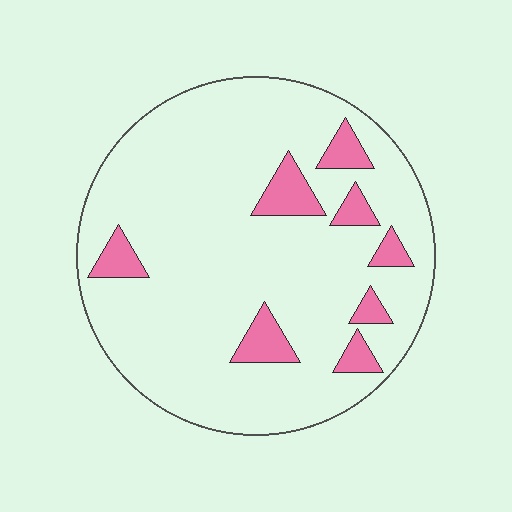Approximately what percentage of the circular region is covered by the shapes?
Approximately 10%.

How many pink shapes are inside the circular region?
8.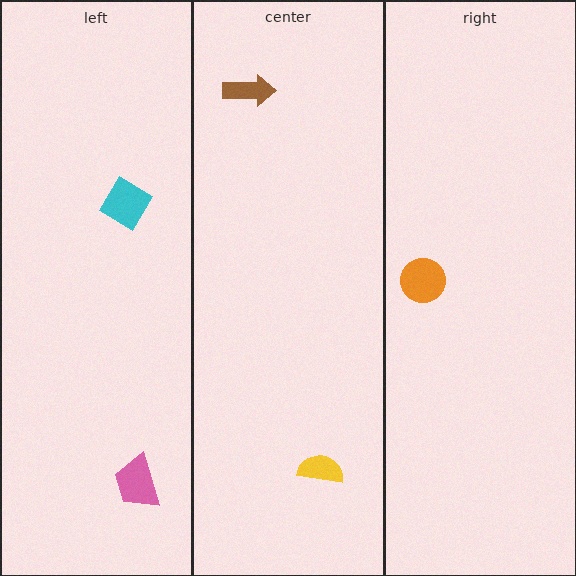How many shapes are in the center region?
2.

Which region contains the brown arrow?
The center region.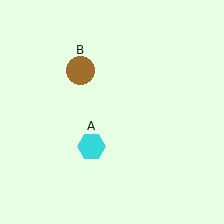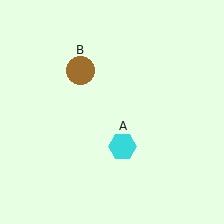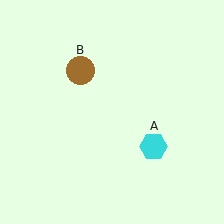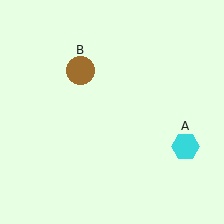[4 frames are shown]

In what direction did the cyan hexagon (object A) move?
The cyan hexagon (object A) moved right.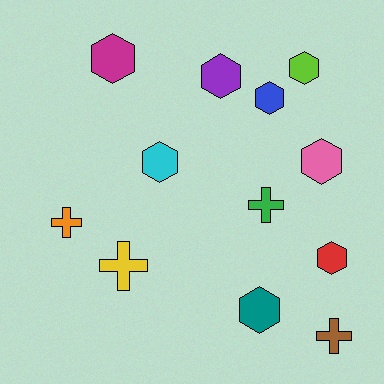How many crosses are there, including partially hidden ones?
There are 4 crosses.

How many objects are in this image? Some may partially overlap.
There are 12 objects.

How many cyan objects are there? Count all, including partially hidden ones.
There is 1 cyan object.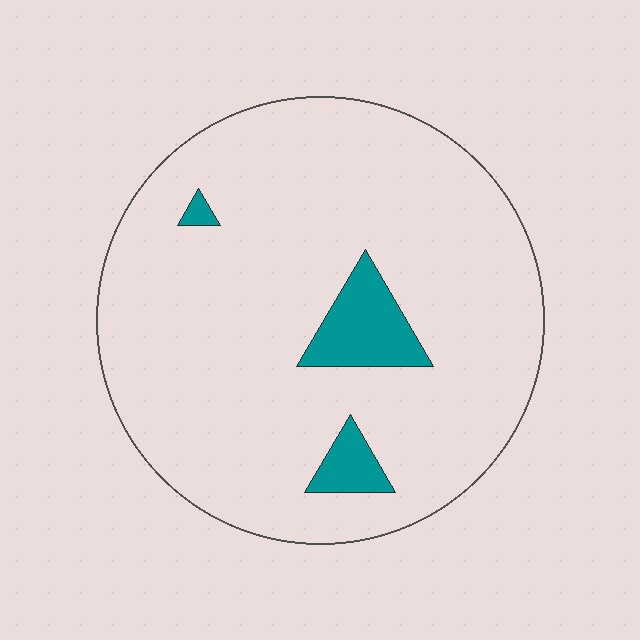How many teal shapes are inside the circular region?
3.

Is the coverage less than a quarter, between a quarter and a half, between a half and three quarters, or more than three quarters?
Less than a quarter.